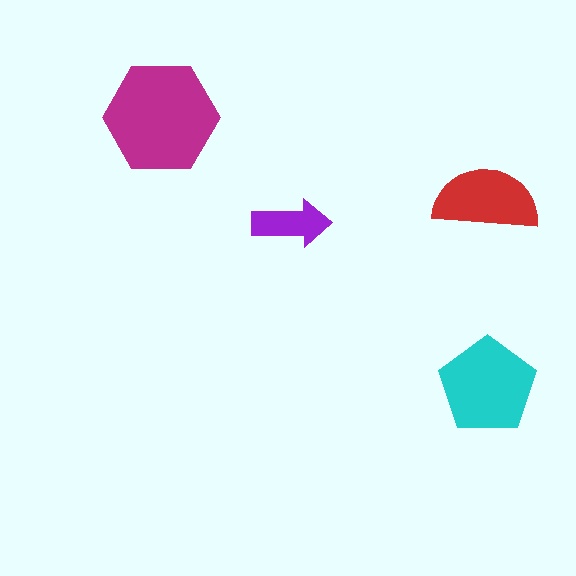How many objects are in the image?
There are 4 objects in the image.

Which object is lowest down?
The cyan pentagon is bottommost.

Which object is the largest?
The magenta hexagon.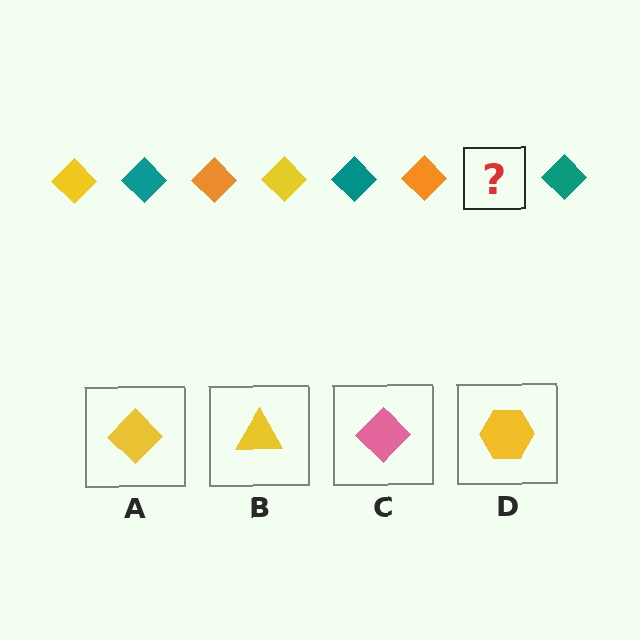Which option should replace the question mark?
Option A.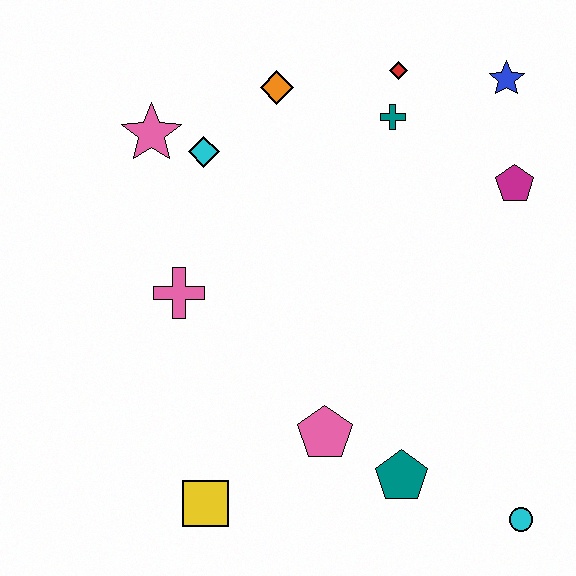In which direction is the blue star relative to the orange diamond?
The blue star is to the right of the orange diamond.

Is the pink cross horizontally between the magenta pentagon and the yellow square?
No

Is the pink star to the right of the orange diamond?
No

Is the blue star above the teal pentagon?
Yes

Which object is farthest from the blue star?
The yellow square is farthest from the blue star.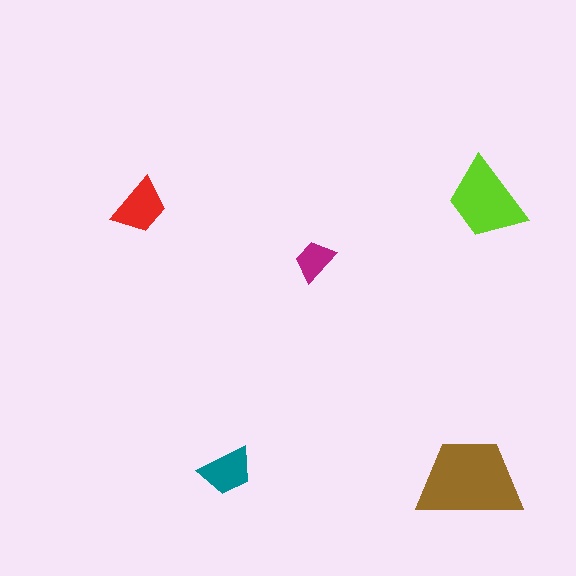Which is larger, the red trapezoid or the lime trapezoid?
The lime one.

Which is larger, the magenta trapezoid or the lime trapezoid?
The lime one.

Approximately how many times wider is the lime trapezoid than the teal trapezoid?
About 1.5 times wider.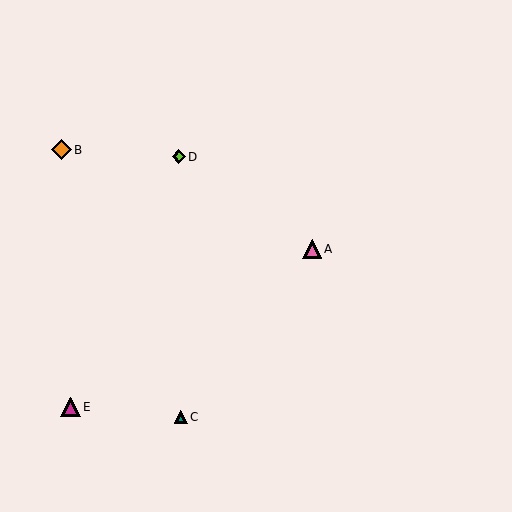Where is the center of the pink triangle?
The center of the pink triangle is at (312, 249).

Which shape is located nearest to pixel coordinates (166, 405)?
The teal triangle (labeled C) at (181, 417) is nearest to that location.